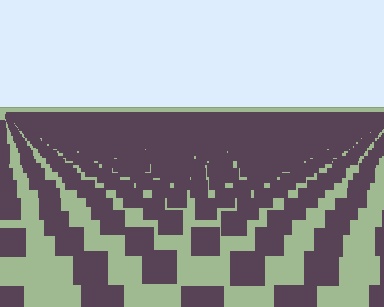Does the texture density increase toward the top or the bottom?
Density increases toward the top.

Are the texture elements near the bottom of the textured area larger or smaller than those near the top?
Larger. Near the bottom, elements are closer to the viewer and appear at a bigger on-screen size.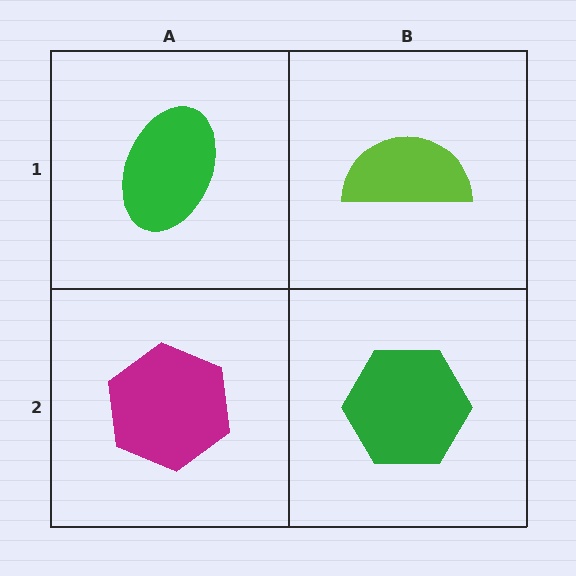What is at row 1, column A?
A green ellipse.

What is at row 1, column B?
A lime semicircle.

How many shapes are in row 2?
2 shapes.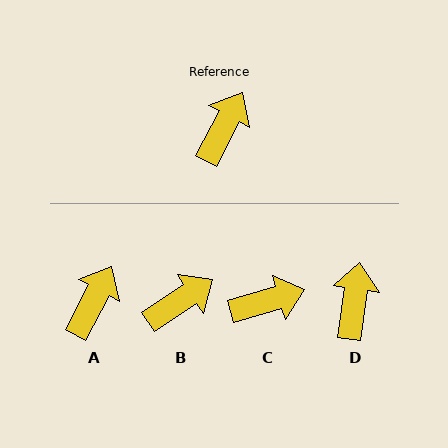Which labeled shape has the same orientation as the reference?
A.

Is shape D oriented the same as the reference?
No, it is off by about 20 degrees.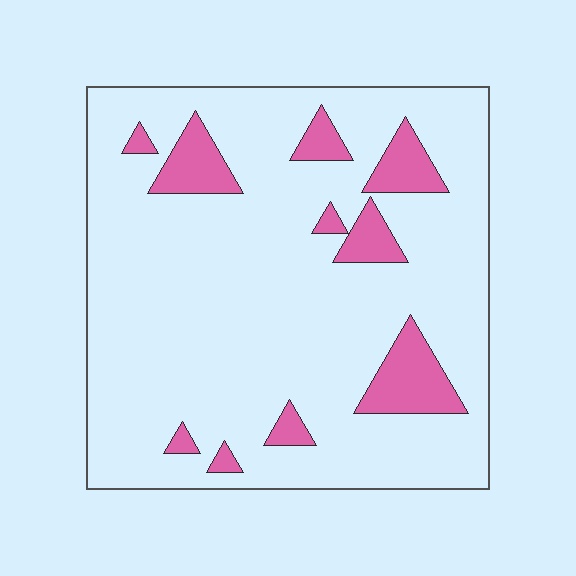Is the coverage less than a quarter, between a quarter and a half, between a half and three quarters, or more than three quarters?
Less than a quarter.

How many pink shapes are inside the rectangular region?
10.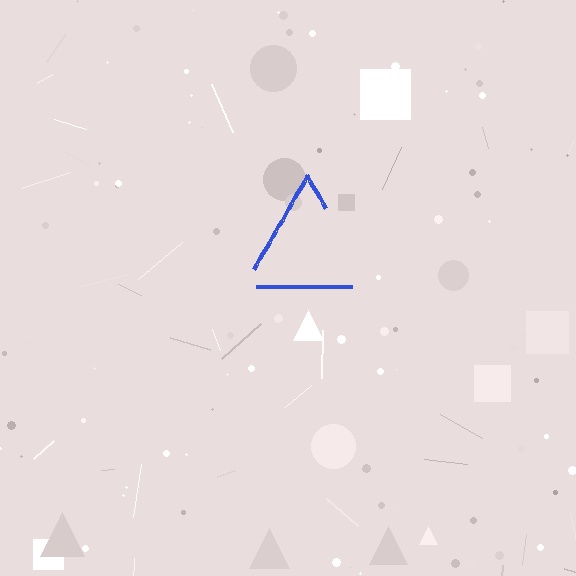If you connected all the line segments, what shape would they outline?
They would outline a triangle.